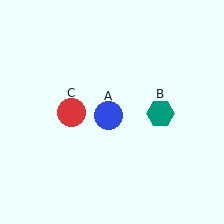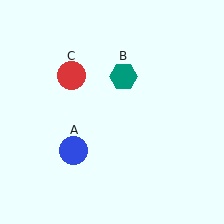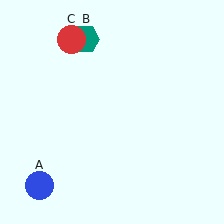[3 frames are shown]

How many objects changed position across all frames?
3 objects changed position: blue circle (object A), teal hexagon (object B), red circle (object C).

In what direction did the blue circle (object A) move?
The blue circle (object A) moved down and to the left.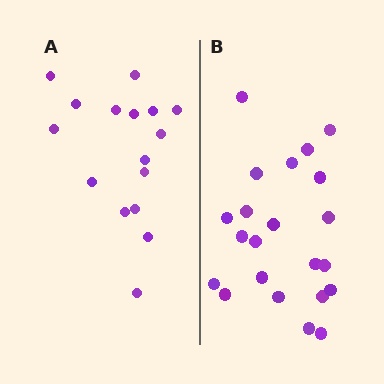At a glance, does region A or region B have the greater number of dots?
Region B (the right region) has more dots.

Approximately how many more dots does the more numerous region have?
Region B has about 6 more dots than region A.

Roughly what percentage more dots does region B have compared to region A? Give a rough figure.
About 40% more.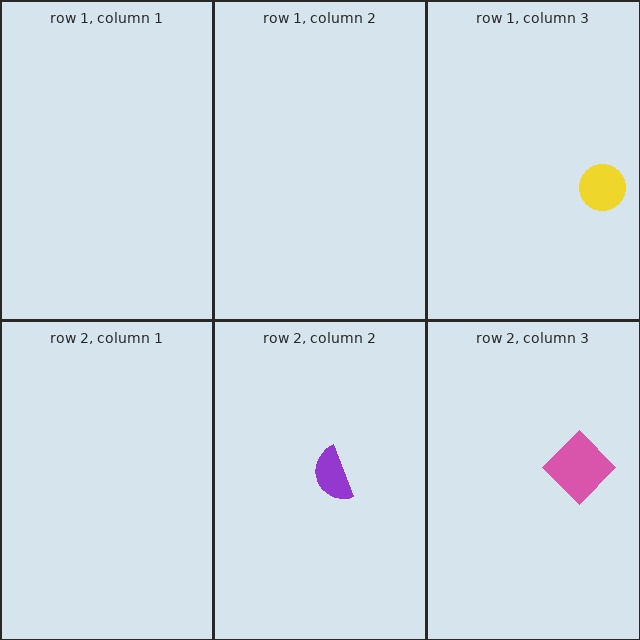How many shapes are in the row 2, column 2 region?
1.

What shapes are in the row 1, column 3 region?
The yellow circle.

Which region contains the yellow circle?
The row 1, column 3 region.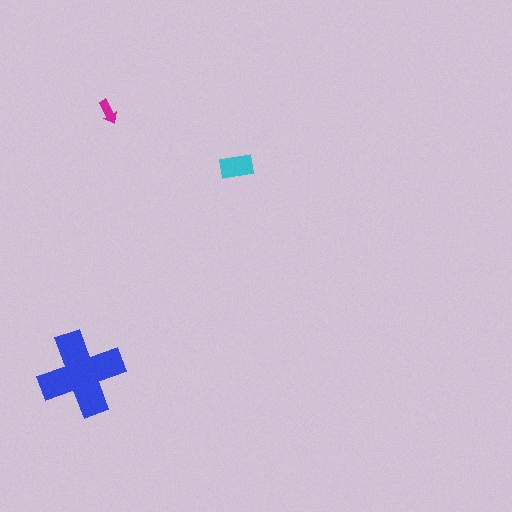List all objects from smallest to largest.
The magenta arrow, the cyan rectangle, the blue cross.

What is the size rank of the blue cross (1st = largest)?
1st.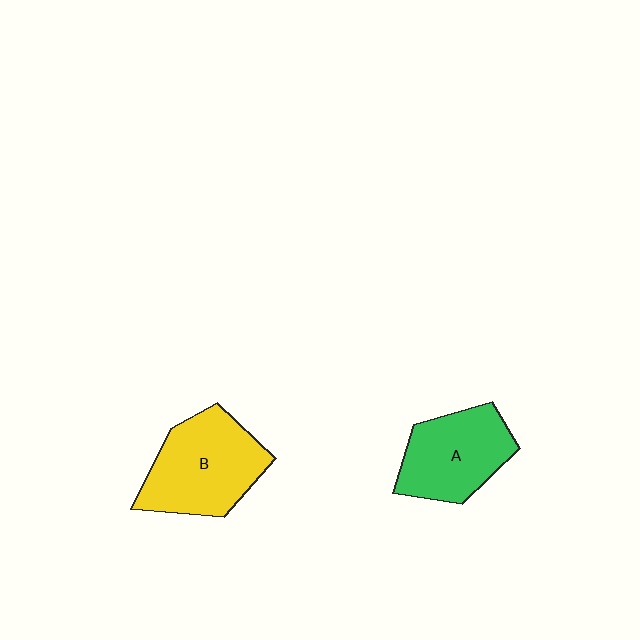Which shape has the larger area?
Shape B (yellow).